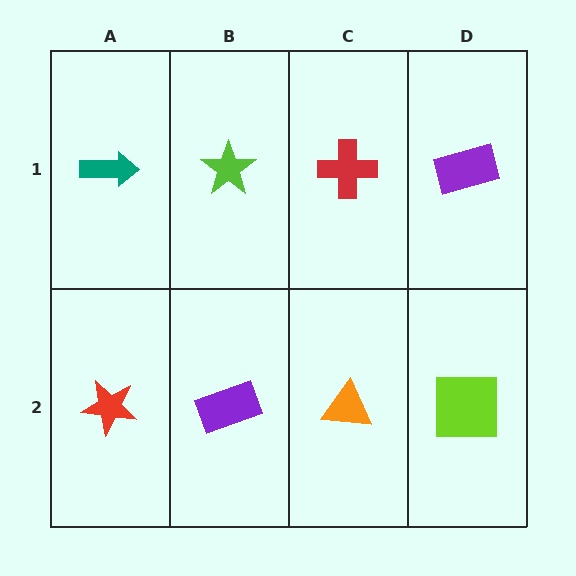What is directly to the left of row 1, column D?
A red cross.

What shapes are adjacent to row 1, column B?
A purple rectangle (row 2, column B), a teal arrow (row 1, column A), a red cross (row 1, column C).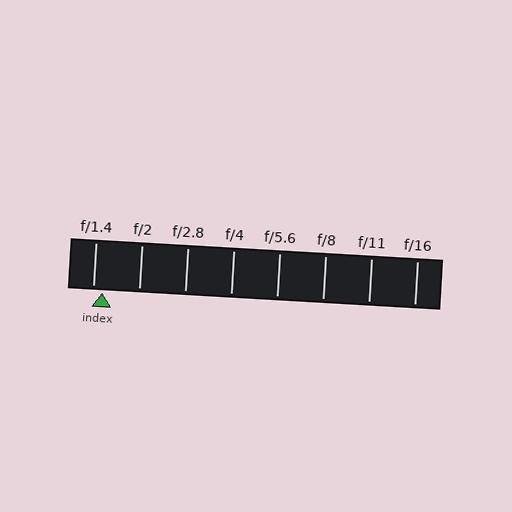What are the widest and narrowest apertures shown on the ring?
The widest aperture shown is f/1.4 and the narrowest is f/16.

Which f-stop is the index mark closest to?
The index mark is closest to f/1.4.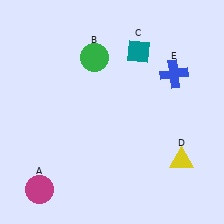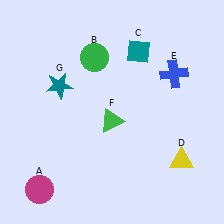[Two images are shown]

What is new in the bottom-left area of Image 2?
A green triangle (F) was added in the bottom-left area of Image 2.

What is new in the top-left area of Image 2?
A teal star (G) was added in the top-left area of Image 2.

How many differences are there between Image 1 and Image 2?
There are 2 differences between the two images.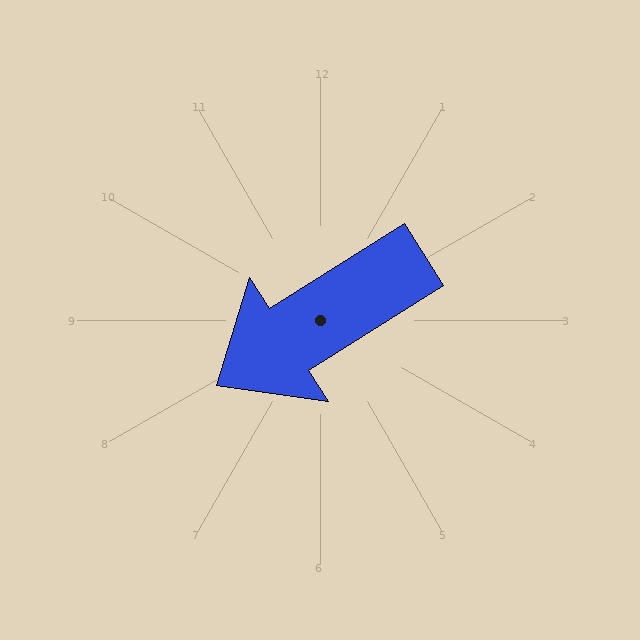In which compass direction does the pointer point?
Southwest.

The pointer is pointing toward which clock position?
Roughly 8 o'clock.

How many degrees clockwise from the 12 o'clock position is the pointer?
Approximately 238 degrees.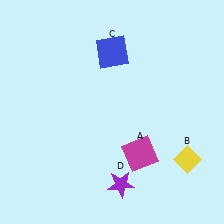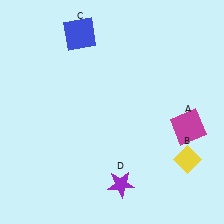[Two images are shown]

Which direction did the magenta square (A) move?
The magenta square (A) moved right.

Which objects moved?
The objects that moved are: the magenta square (A), the blue square (C).